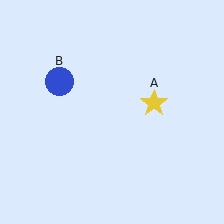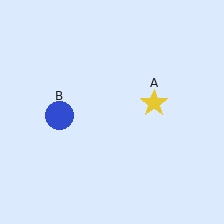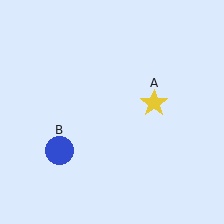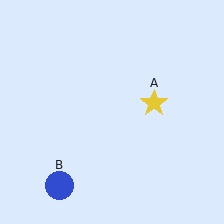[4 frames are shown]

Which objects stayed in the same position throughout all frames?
Yellow star (object A) remained stationary.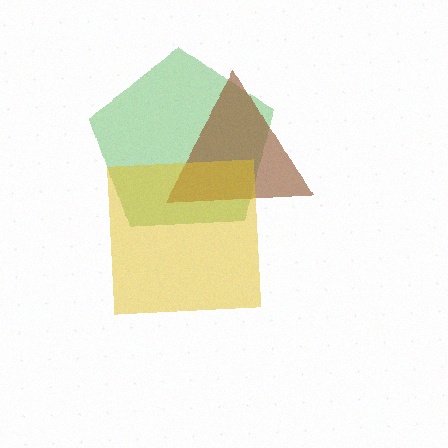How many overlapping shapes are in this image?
There are 3 overlapping shapes in the image.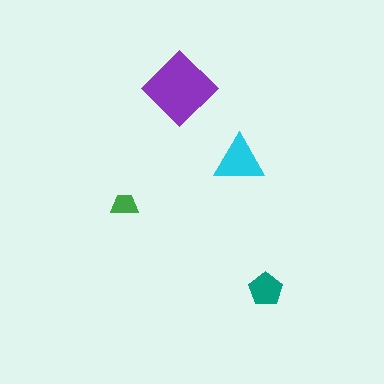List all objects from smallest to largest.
The green trapezoid, the teal pentagon, the cyan triangle, the purple diamond.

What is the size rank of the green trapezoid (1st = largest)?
4th.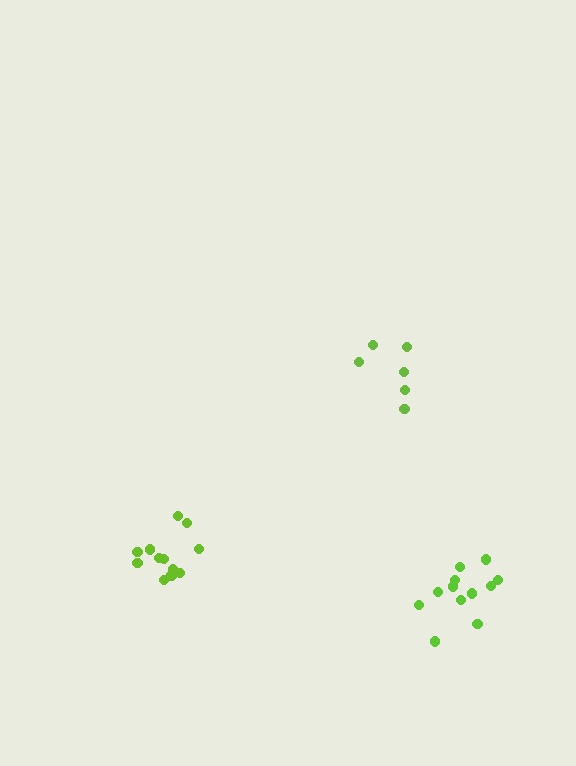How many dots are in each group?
Group 1: 6 dots, Group 2: 12 dots, Group 3: 12 dots (30 total).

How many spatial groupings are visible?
There are 3 spatial groupings.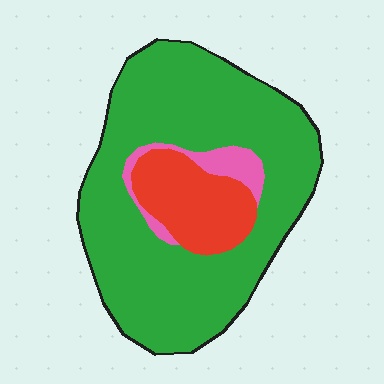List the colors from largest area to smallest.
From largest to smallest: green, red, pink.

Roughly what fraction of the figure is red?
Red takes up less than a sixth of the figure.